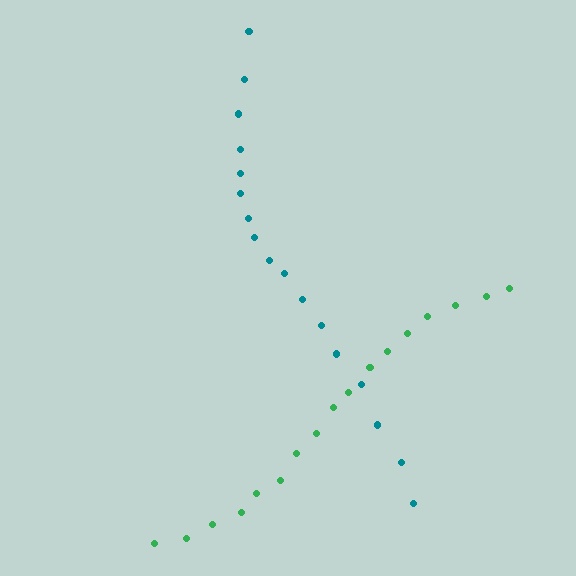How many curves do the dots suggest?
There are 2 distinct paths.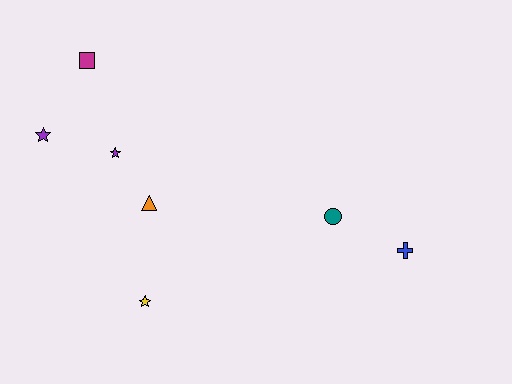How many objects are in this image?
There are 7 objects.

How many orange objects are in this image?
There is 1 orange object.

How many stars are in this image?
There are 3 stars.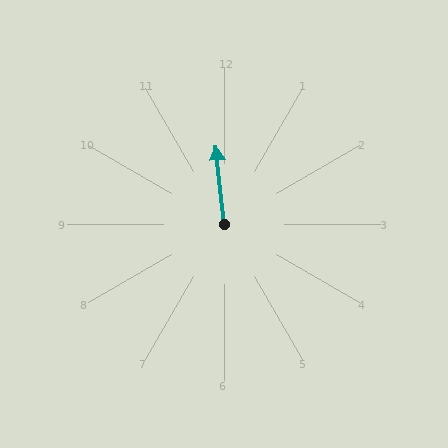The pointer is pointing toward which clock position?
Roughly 12 o'clock.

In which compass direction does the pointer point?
North.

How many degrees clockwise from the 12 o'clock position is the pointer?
Approximately 354 degrees.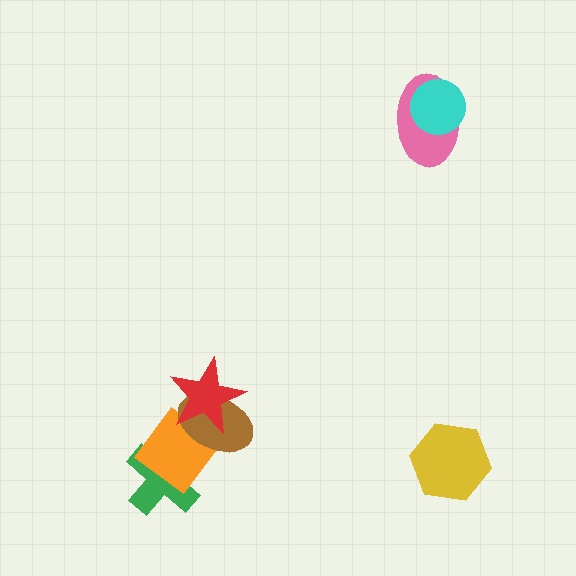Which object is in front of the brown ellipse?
The red star is in front of the brown ellipse.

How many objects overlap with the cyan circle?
1 object overlaps with the cyan circle.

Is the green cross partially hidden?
Yes, it is partially covered by another shape.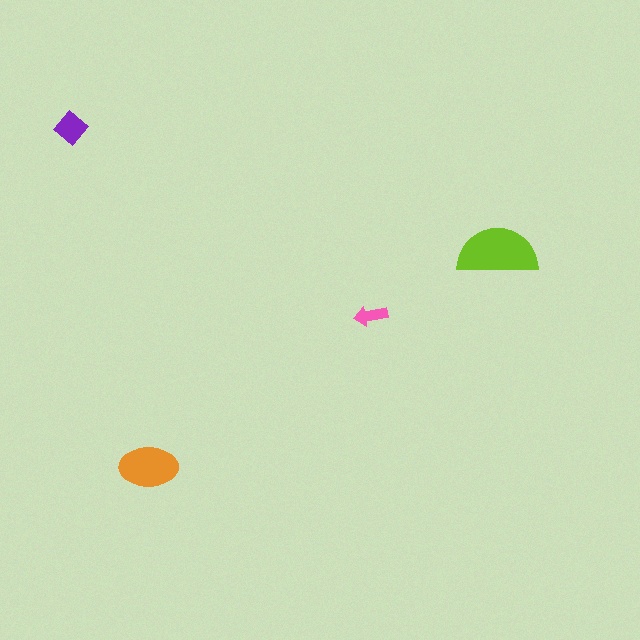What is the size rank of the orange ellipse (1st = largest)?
2nd.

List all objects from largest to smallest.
The lime semicircle, the orange ellipse, the purple diamond, the pink arrow.